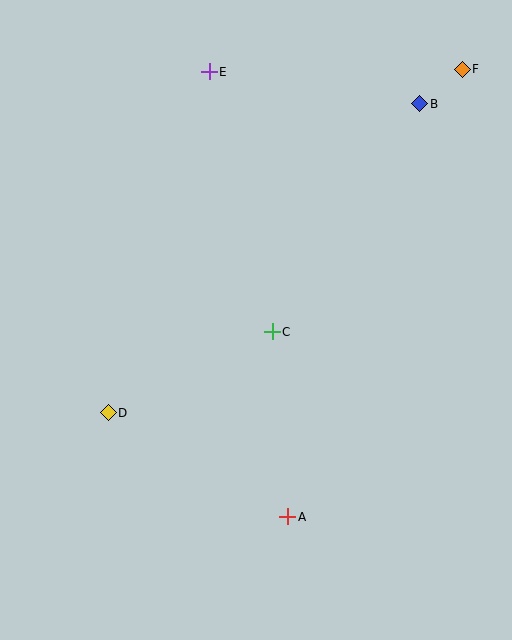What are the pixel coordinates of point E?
Point E is at (209, 72).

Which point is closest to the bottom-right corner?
Point A is closest to the bottom-right corner.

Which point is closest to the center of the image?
Point C at (272, 332) is closest to the center.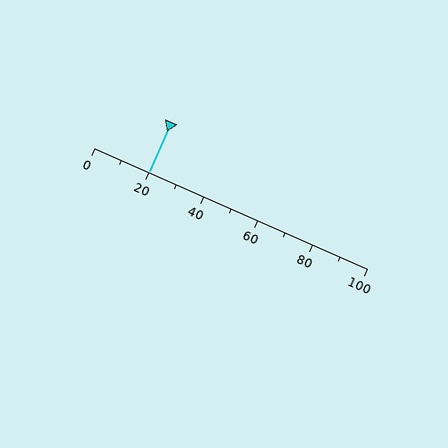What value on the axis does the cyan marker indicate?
The marker indicates approximately 20.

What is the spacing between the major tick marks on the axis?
The major ticks are spaced 20 apart.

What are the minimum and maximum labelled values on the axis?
The axis runs from 0 to 100.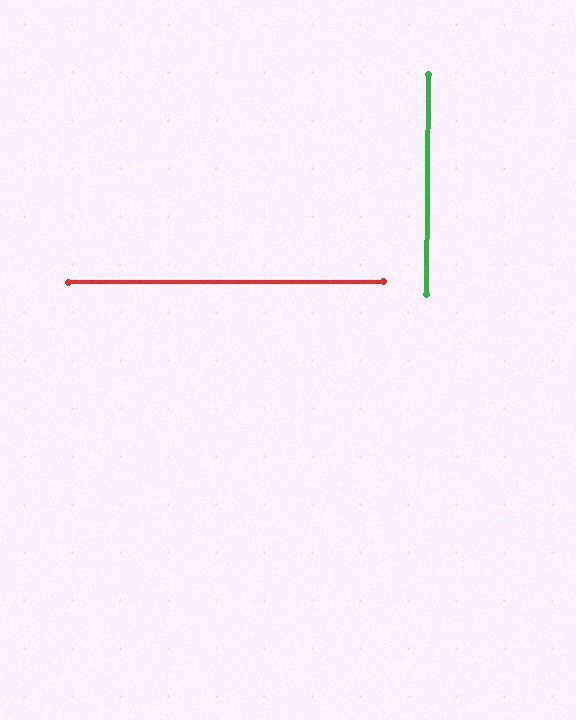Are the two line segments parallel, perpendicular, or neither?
Perpendicular — they meet at approximately 89°.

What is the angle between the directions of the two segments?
Approximately 89 degrees.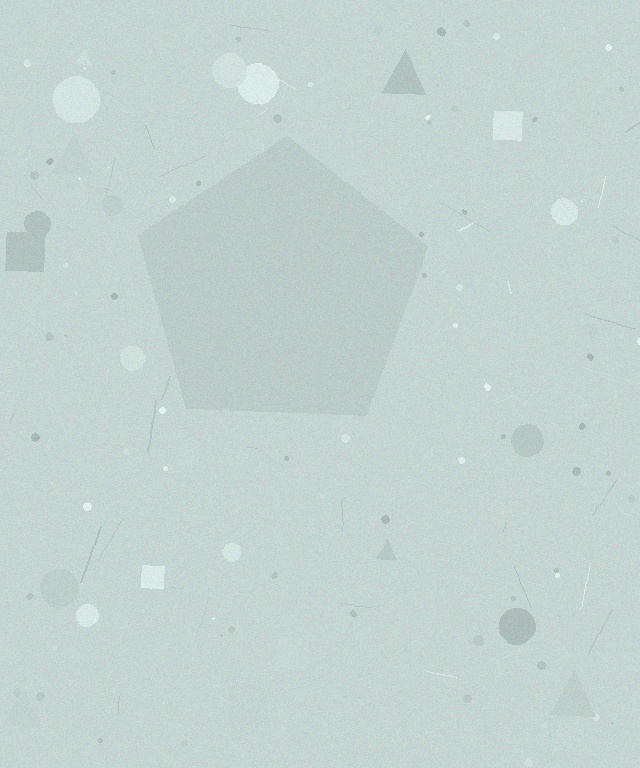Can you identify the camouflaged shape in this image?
The camouflaged shape is a pentagon.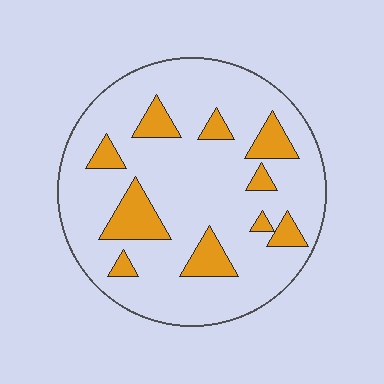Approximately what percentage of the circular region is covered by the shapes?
Approximately 15%.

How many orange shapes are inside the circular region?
10.